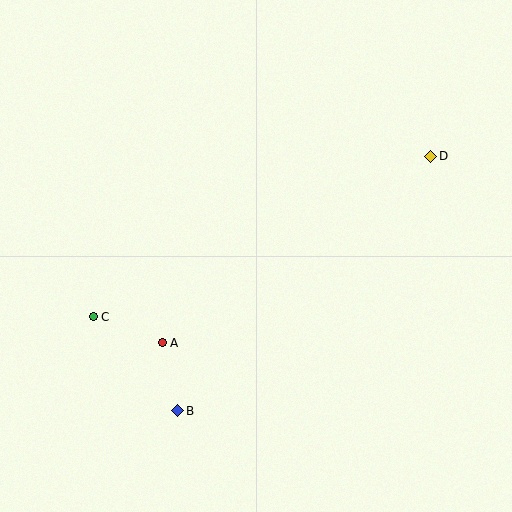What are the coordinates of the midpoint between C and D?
The midpoint between C and D is at (262, 237).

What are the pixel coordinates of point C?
Point C is at (93, 317).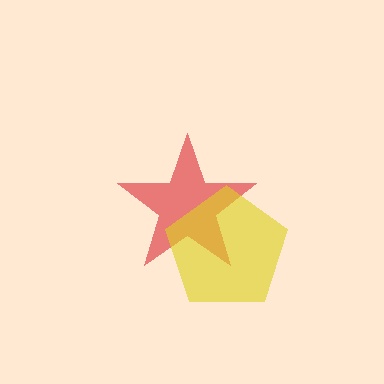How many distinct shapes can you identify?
There are 2 distinct shapes: a red star, a yellow pentagon.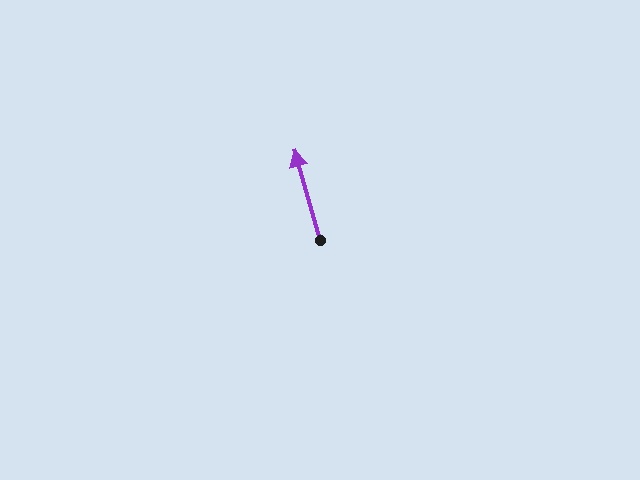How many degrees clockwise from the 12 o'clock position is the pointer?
Approximately 344 degrees.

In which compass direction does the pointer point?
North.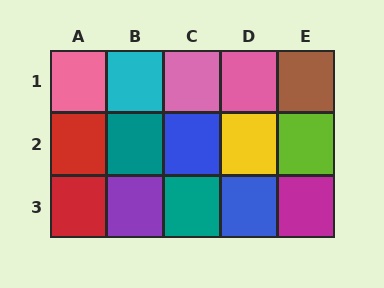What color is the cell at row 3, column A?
Red.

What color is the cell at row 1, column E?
Brown.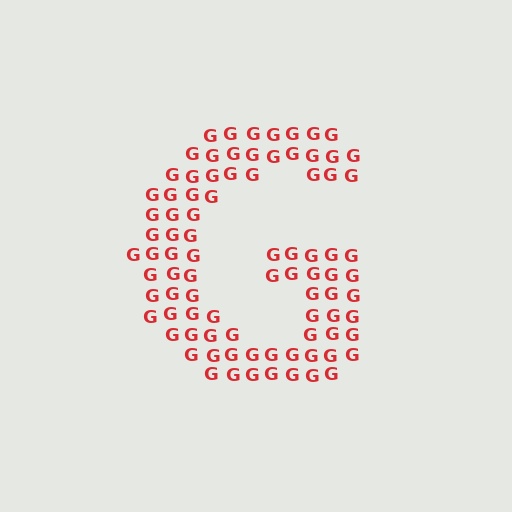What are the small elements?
The small elements are letter G's.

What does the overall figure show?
The overall figure shows the letter G.